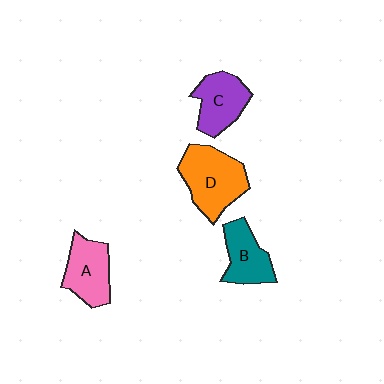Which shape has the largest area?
Shape D (orange).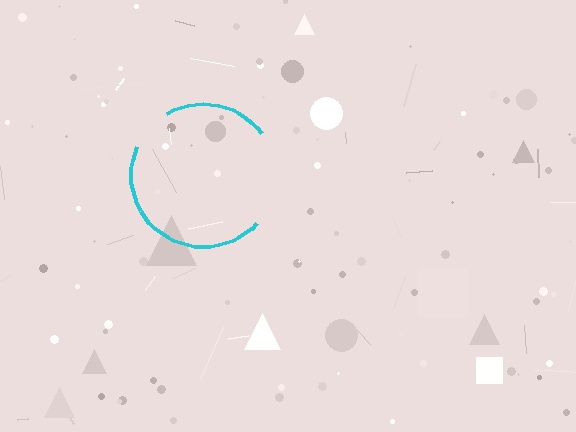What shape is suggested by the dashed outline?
The dashed outline suggests a circle.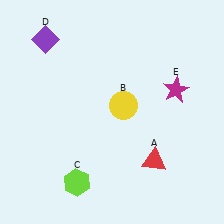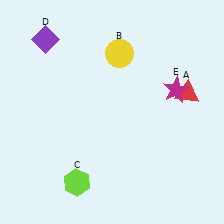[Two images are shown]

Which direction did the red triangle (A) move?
The red triangle (A) moved up.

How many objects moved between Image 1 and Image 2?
2 objects moved between the two images.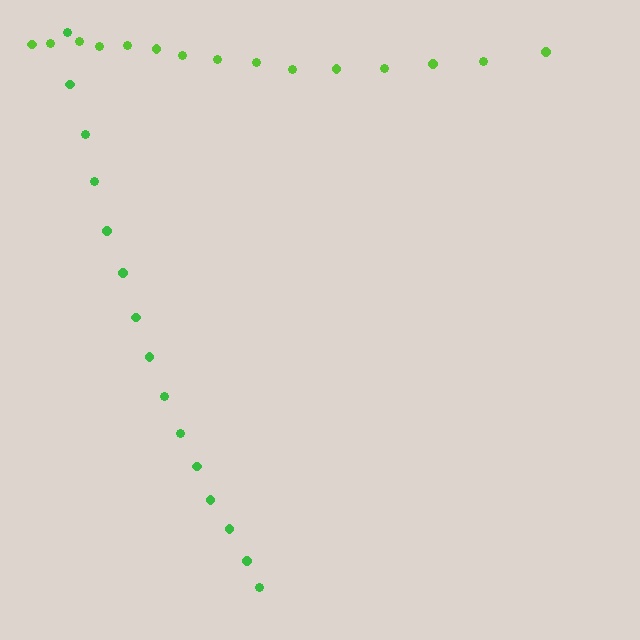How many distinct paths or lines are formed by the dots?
There are 2 distinct paths.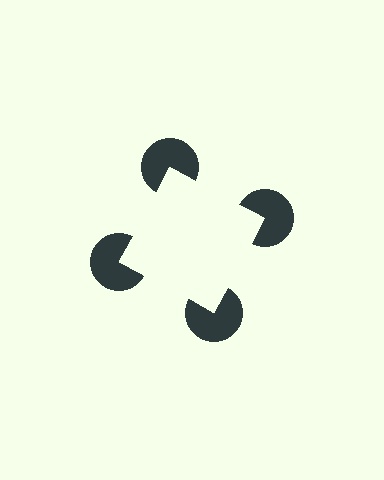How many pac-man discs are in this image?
There are 4 — one at each vertex of the illusory square.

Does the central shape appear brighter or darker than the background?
It typically appears slightly brighter than the background, even though no actual brightness change is drawn.